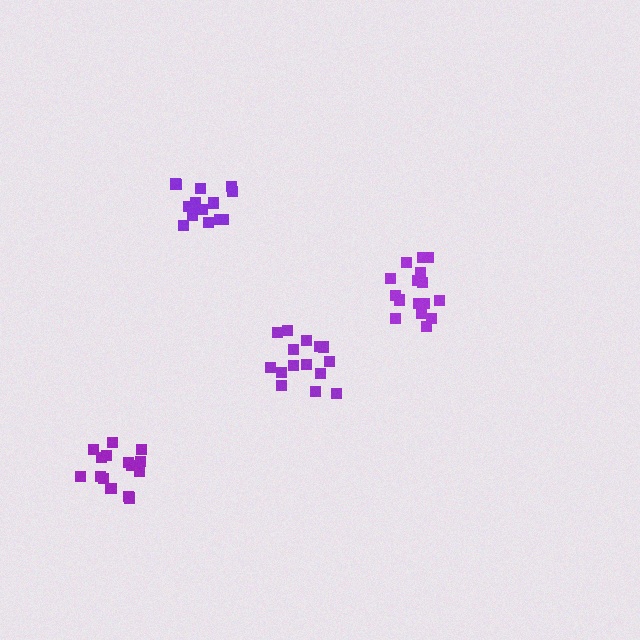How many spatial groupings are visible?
There are 4 spatial groupings.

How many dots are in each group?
Group 1: 15 dots, Group 2: 16 dots, Group 3: 15 dots, Group 4: 15 dots (61 total).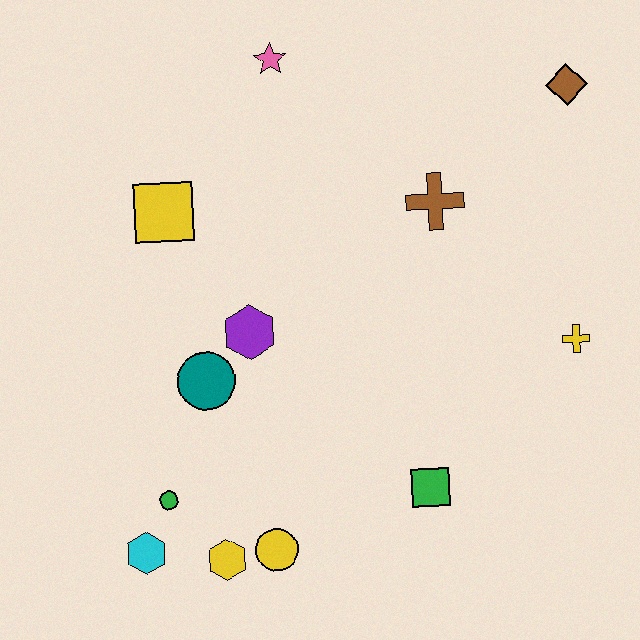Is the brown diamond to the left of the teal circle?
No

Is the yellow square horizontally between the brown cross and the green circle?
Yes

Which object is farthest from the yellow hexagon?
The brown diamond is farthest from the yellow hexagon.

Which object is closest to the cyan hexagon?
The green circle is closest to the cyan hexagon.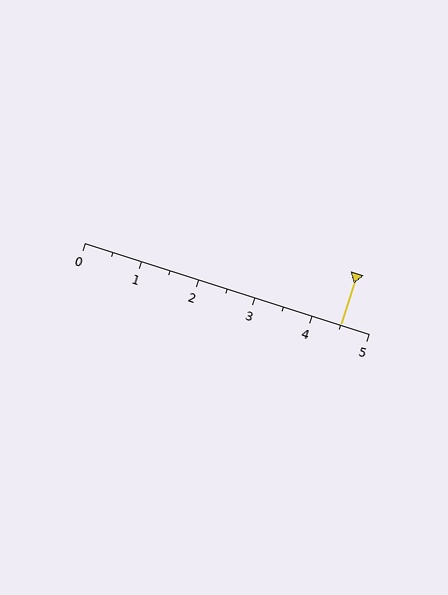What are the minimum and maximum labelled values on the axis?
The axis runs from 0 to 5.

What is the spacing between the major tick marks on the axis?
The major ticks are spaced 1 apart.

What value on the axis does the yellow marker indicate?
The marker indicates approximately 4.5.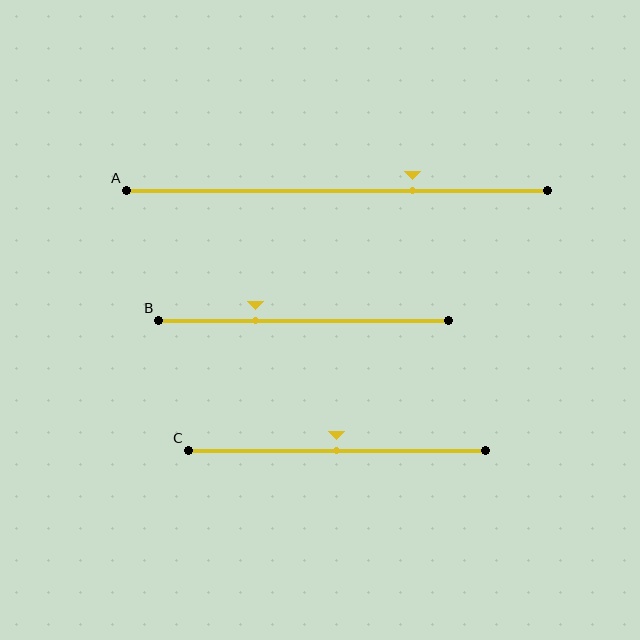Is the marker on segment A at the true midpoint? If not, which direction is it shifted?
No, the marker on segment A is shifted to the right by about 18% of the segment length.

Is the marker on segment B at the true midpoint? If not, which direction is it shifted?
No, the marker on segment B is shifted to the left by about 16% of the segment length.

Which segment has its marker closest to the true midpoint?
Segment C has its marker closest to the true midpoint.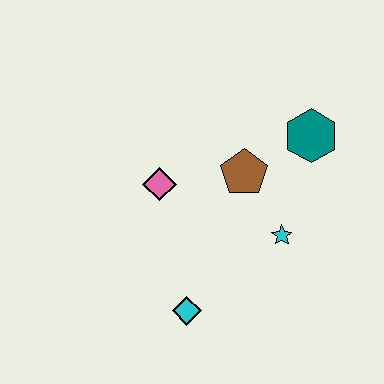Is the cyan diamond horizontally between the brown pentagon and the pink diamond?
Yes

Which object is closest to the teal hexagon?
The brown pentagon is closest to the teal hexagon.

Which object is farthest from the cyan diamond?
The teal hexagon is farthest from the cyan diamond.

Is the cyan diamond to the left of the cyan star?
Yes